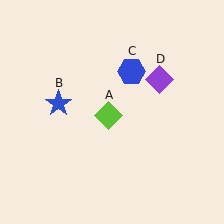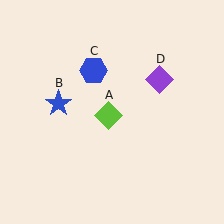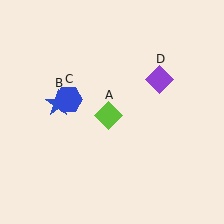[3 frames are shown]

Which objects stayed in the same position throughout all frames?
Lime diamond (object A) and blue star (object B) and purple diamond (object D) remained stationary.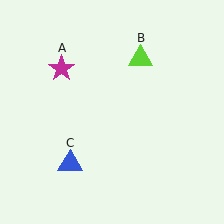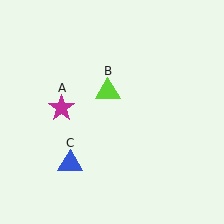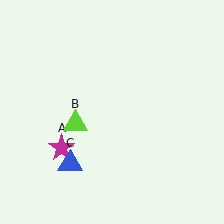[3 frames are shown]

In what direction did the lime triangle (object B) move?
The lime triangle (object B) moved down and to the left.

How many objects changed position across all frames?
2 objects changed position: magenta star (object A), lime triangle (object B).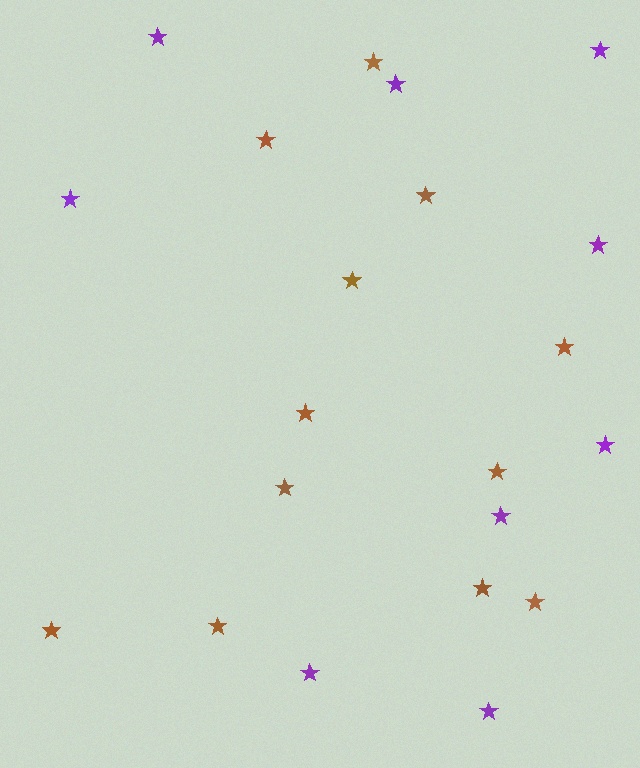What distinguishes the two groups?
There are 2 groups: one group of brown stars (12) and one group of purple stars (9).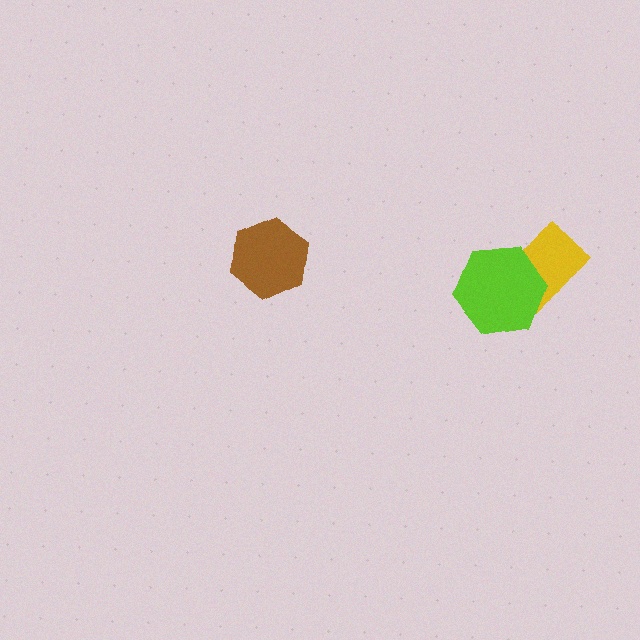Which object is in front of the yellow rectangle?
The lime hexagon is in front of the yellow rectangle.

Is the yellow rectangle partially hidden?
Yes, it is partially covered by another shape.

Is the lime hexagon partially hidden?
No, no other shape covers it.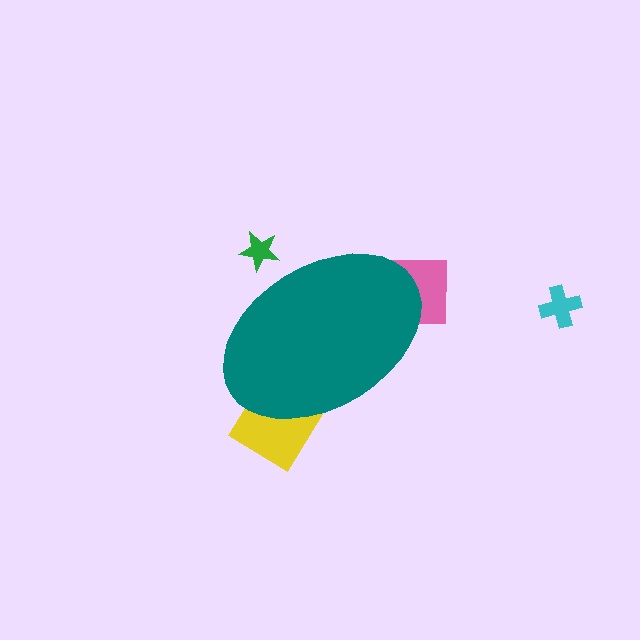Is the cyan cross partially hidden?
No, the cyan cross is fully visible.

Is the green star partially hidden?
Yes, the green star is partially hidden behind the teal ellipse.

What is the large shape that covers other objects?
A teal ellipse.